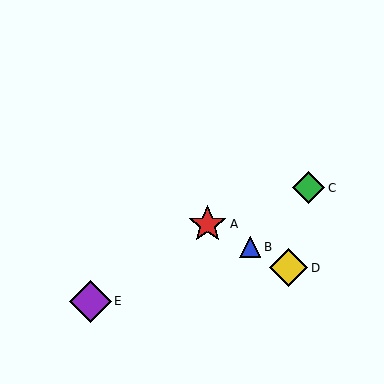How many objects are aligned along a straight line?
3 objects (A, B, D) are aligned along a straight line.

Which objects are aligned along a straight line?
Objects A, B, D are aligned along a straight line.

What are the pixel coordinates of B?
Object B is at (250, 247).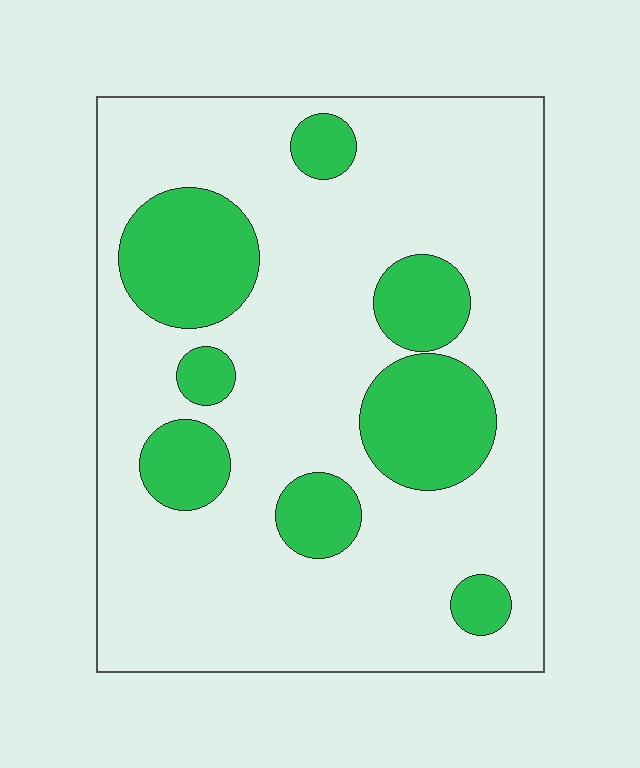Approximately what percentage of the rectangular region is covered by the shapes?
Approximately 25%.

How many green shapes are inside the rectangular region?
8.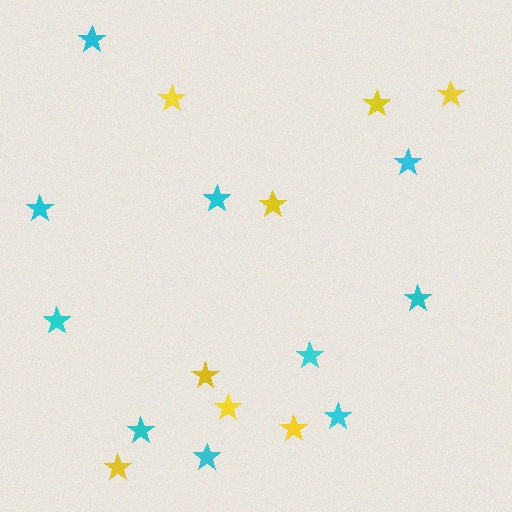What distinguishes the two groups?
There are 2 groups: one group of yellow stars (8) and one group of cyan stars (10).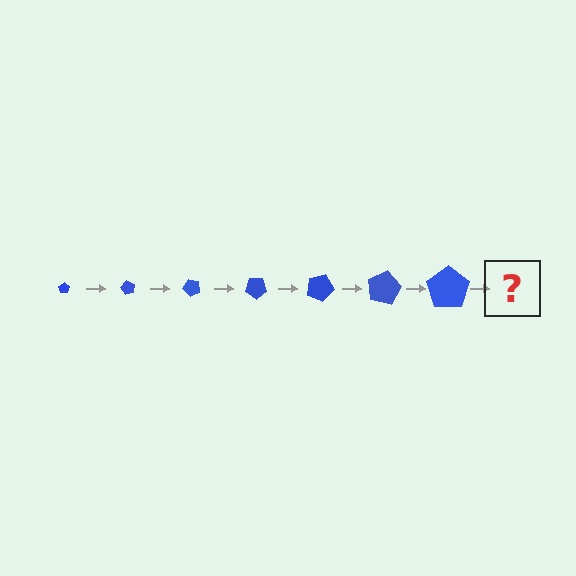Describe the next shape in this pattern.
It should be a pentagon, larger than the previous one and rotated 420 degrees from the start.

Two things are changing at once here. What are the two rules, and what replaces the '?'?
The two rules are that the pentagon grows larger each step and it rotates 60 degrees each step. The '?' should be a pentagon, larger than the previous one and rotated 420 degrees from the start.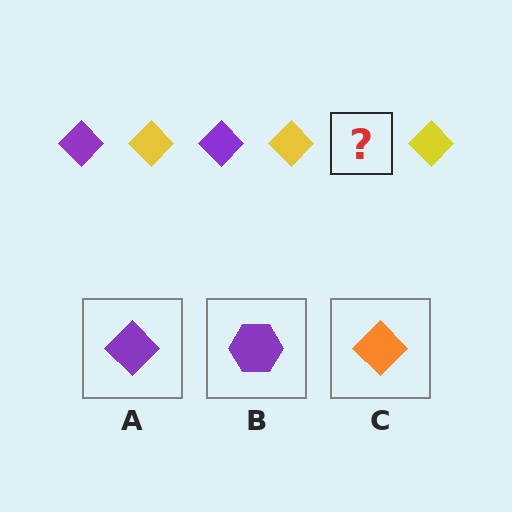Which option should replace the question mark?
Option A.